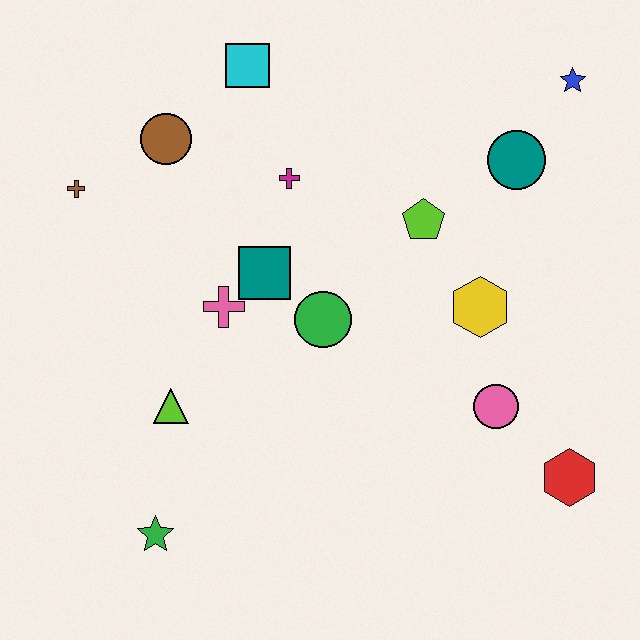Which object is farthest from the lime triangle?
The blue star is farthest from the lime triangle.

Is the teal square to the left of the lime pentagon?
Yes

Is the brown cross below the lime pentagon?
No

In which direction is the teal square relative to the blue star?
The teal square is to the left of the blue star.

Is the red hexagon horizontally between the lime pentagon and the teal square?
No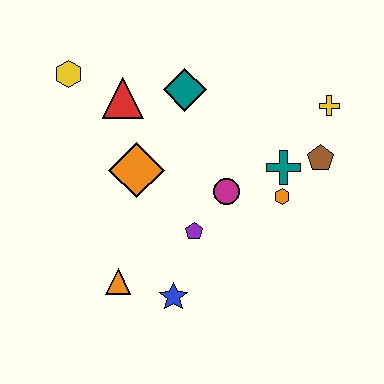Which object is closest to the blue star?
The orange triangle is closest to the blue star.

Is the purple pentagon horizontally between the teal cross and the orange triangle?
Yes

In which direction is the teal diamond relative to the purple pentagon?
The teal diamond is above the purple pentagon.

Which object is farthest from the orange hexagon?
The yellow hexagon is farthest from the orange hexagon.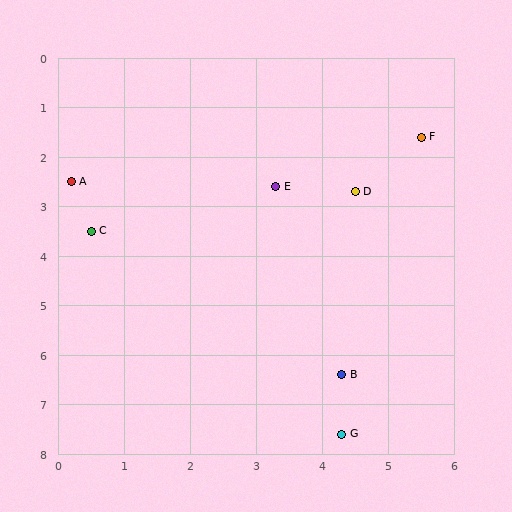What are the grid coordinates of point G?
Point G is at approximately (4.3, 7.6).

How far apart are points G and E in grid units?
Points G and E are about 5.1 grid units apart.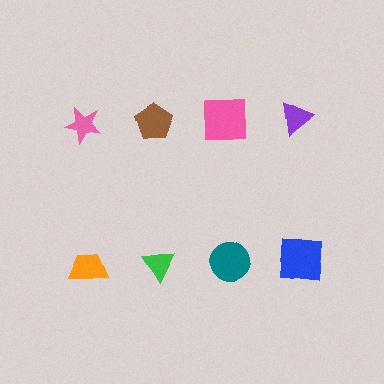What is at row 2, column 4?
A blue square.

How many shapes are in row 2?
4 shapes.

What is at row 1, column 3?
A pink square.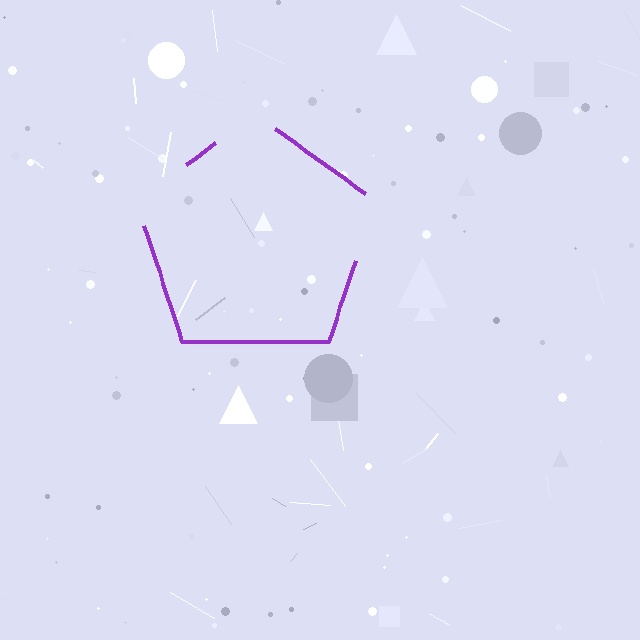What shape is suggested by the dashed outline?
The dashed outline suggests a pentagon.